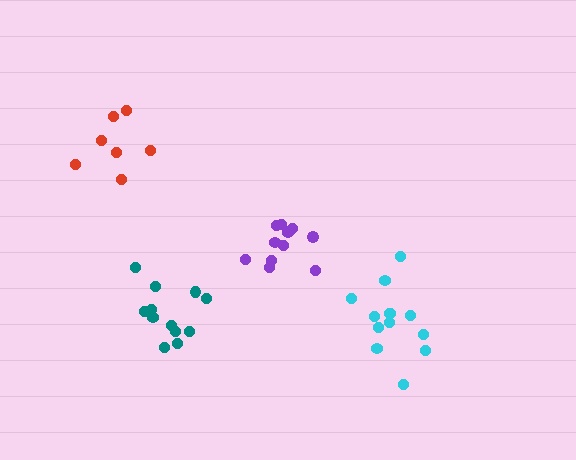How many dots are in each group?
Group 1: 11 dots, Group 2: 13 dots, Group 3: 12 dots, Group 4: 7 dots (43 total).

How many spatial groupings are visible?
There are 4 spatial groupings.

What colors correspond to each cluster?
The clusters are colored: purple, cyan, teal, red.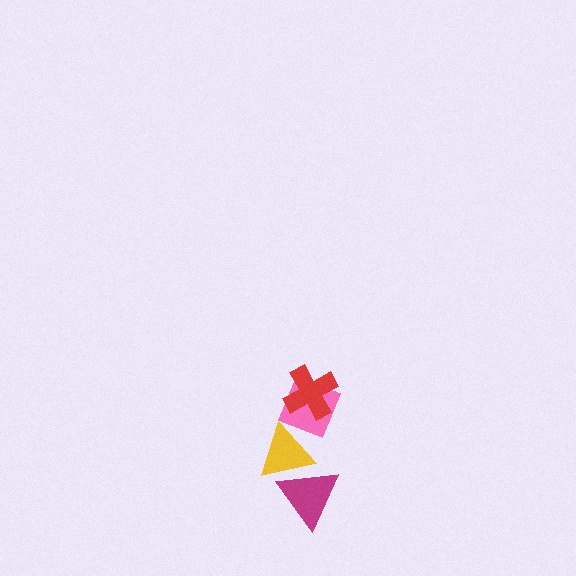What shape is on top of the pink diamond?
The red cross is on top of the pink diamond.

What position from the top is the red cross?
The red cross is 1st from the top.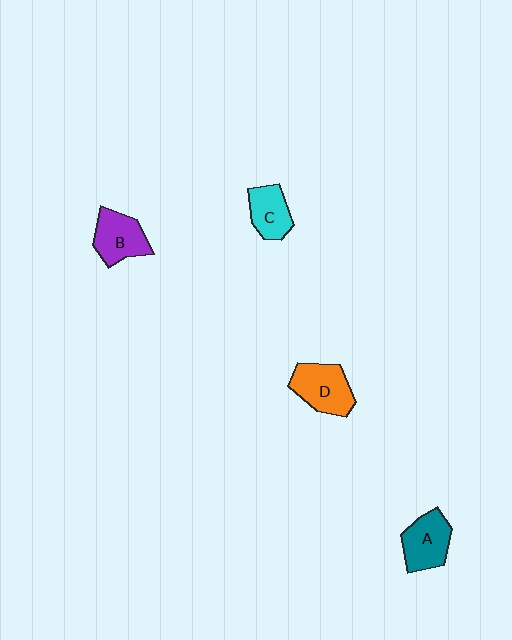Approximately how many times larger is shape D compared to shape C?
Approximately 1.3 times.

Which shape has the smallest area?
Shape C (cyan).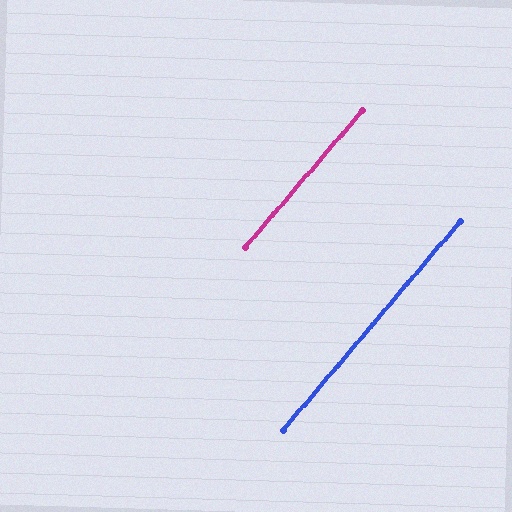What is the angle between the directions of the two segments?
Approximately 0 degrees.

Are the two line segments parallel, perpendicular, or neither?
Parallel — their directions differ by only 0.2°.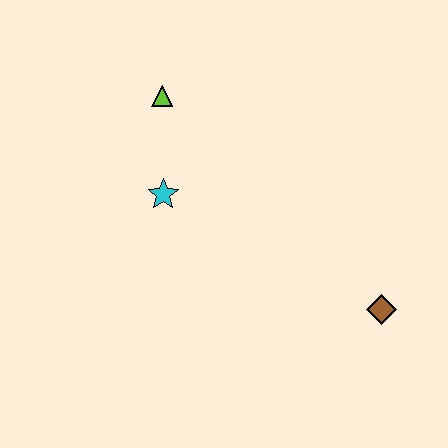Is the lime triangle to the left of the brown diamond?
Yes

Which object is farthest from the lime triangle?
The brown diamond is farthest from the lime triangle.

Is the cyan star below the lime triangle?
Yes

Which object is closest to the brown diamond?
The cyan star is closest to the brown diamond.